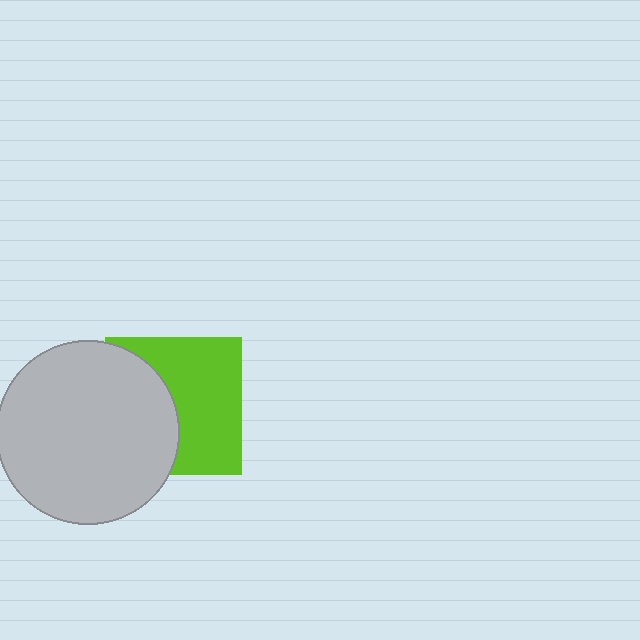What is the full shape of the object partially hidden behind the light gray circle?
The partially hidden object is a lime square.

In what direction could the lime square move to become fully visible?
The lime square could move right. That would shift it out from behind the light gray circle entirely.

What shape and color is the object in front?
The object in front is a light gray circle.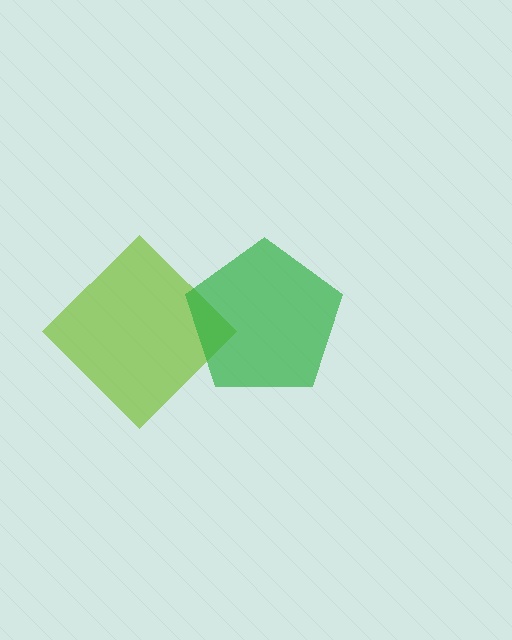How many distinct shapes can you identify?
There are 2 distinct shapes: a lime diamond, a green pentagon.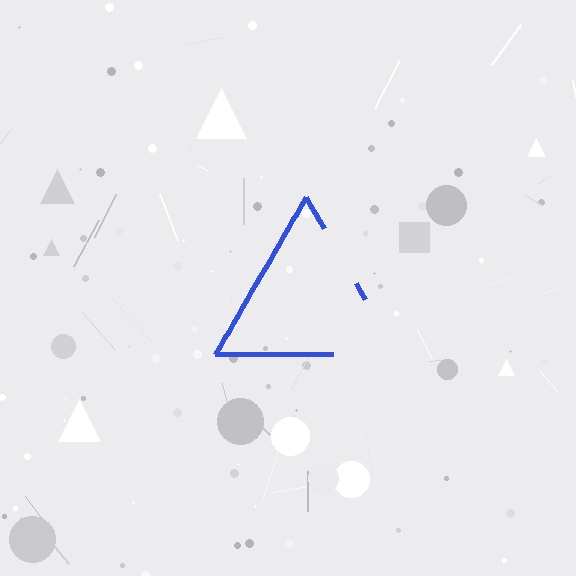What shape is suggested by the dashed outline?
The dashed outline suggests a triangle.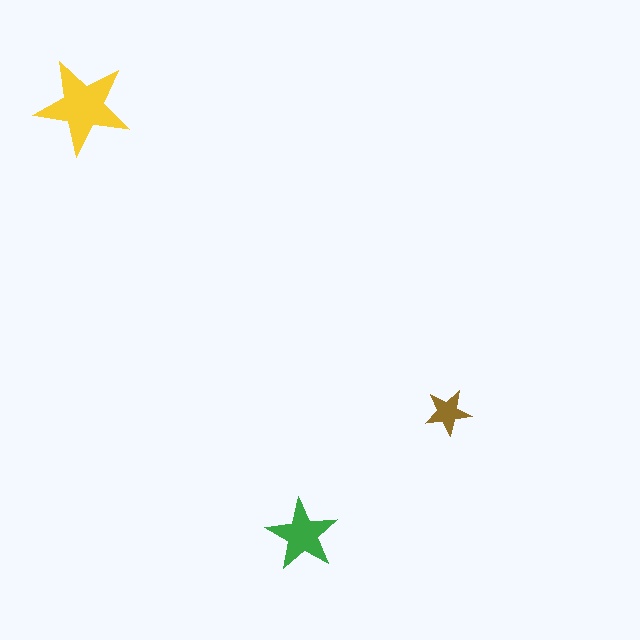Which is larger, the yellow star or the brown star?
The yellow one.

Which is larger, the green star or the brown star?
The green one.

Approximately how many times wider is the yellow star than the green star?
About 1.5 times wider.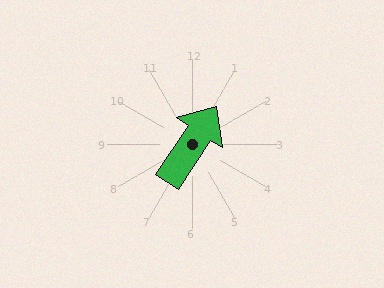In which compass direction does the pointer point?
Northeast.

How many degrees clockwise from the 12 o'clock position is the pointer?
Approximately 34 degrees.